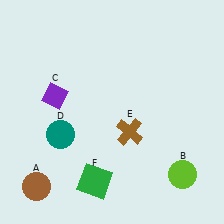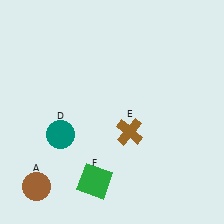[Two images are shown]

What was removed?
The lime circle (B), the purple diamond (C) were removed in Image 2.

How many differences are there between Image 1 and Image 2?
There are 2 differences between the two images.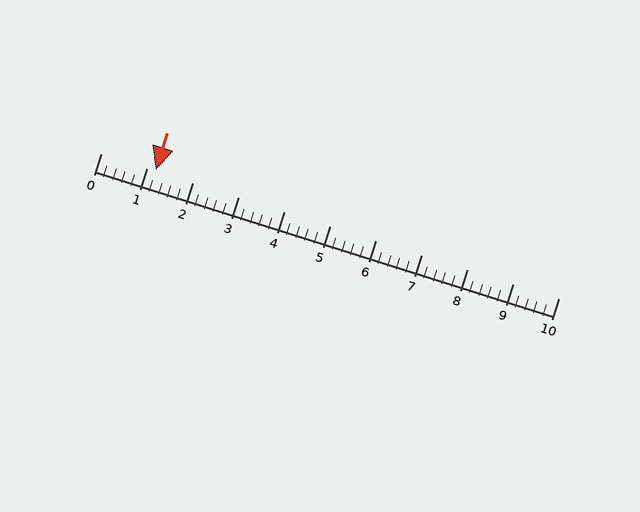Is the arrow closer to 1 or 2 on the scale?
The arrow is closer to 1.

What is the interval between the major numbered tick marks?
The major tick marks are spaced 1 units apart.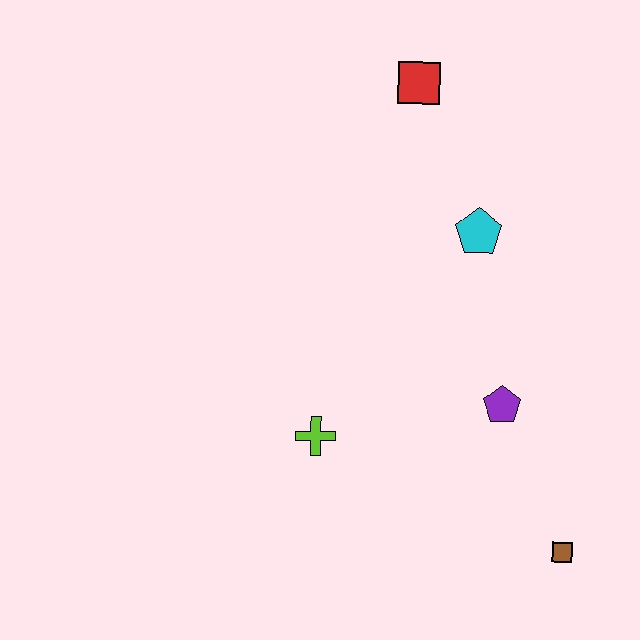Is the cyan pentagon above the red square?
No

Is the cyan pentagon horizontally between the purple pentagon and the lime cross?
Yes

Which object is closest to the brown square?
The purple pentagon is closest to the brown square.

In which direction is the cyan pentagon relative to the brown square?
The cyan pentagon is above the brown square.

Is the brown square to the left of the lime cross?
No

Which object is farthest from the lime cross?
The red square is farthest from the lime cross.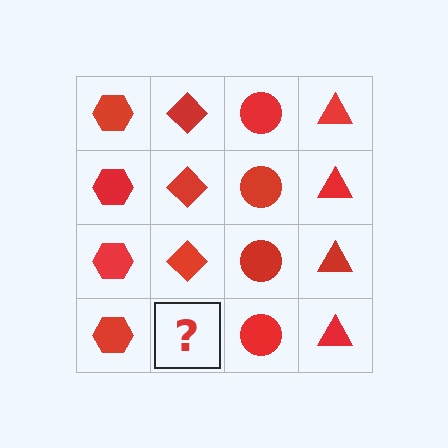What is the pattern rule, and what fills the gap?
The rule is that each column has a consistent shape. The gap should be filled with a red diamond.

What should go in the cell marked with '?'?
The missing cell should contain a red diamond.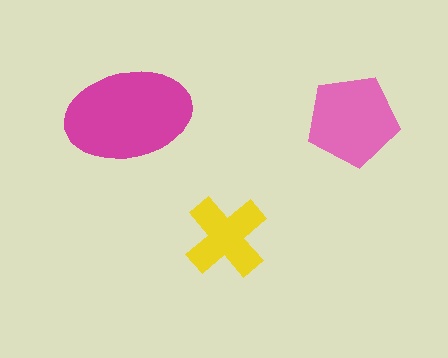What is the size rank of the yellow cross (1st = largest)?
3rd.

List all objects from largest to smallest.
The magenta ellipse, the pink pentagon, the yellow cross.